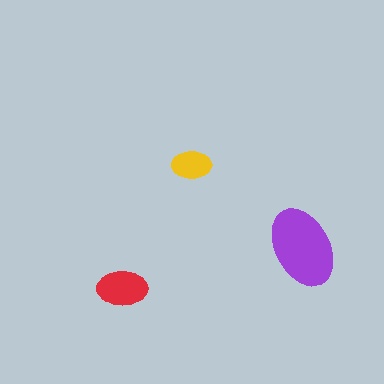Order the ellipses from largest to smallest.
the purple one, the red one, the yellow one.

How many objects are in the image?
There are 3 objects in the image.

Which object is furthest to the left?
The red ellipse is leftmost.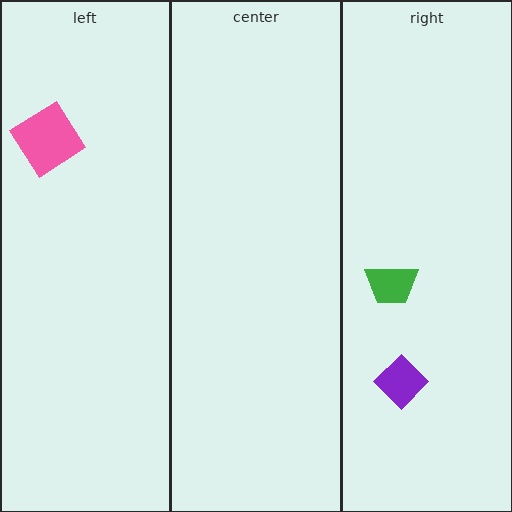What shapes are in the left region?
The pink diamond.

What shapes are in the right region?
The purple diamond, the green trapezoid.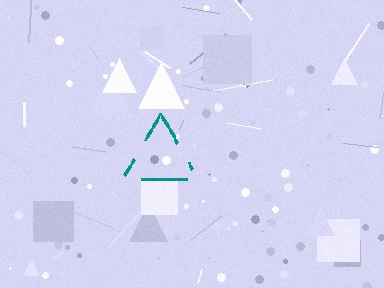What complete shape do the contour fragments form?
The contour fragments form a triangle.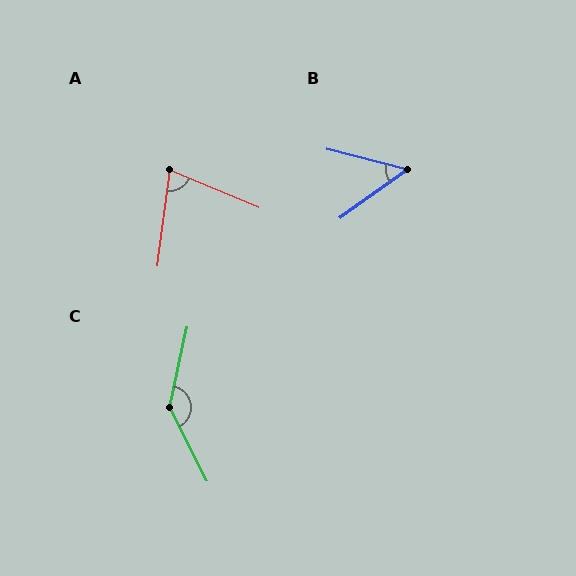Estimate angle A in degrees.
Approximately 75 degrees.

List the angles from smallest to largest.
B (50°), A (75°), C (141°).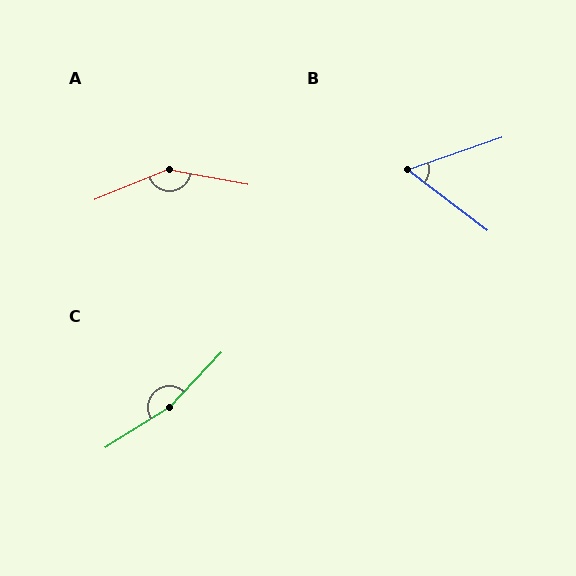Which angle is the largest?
C, at approximately 165 degrees.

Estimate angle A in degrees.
Approximately 147 degrees.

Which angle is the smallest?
B, at approximately 57 degrees.